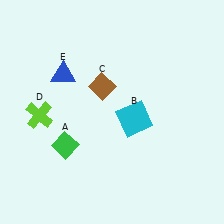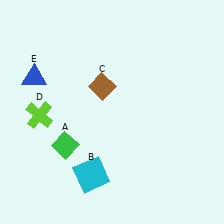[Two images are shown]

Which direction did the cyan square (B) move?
The cyan square (B) moved down.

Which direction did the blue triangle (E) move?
The blue triangle (E) moved left.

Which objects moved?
The objects that moved are: the cyan square (B), the blue triangle (E).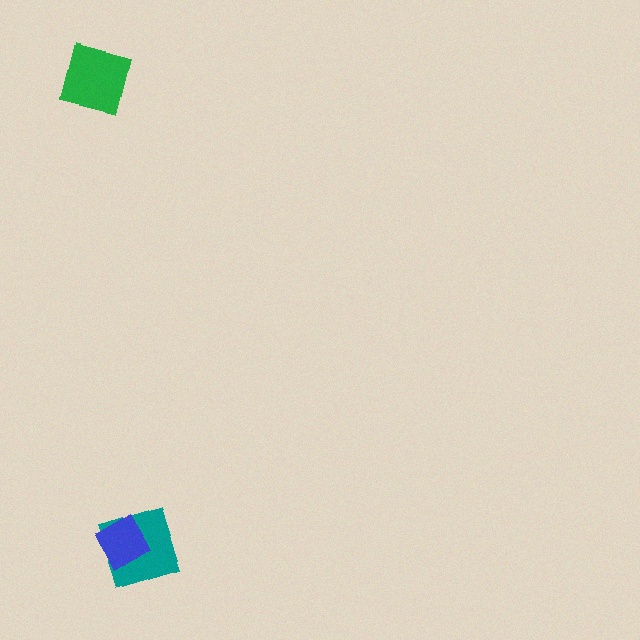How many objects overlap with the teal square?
1 object overlaps with the teal square.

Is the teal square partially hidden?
Yes, it is partially covered by another shape.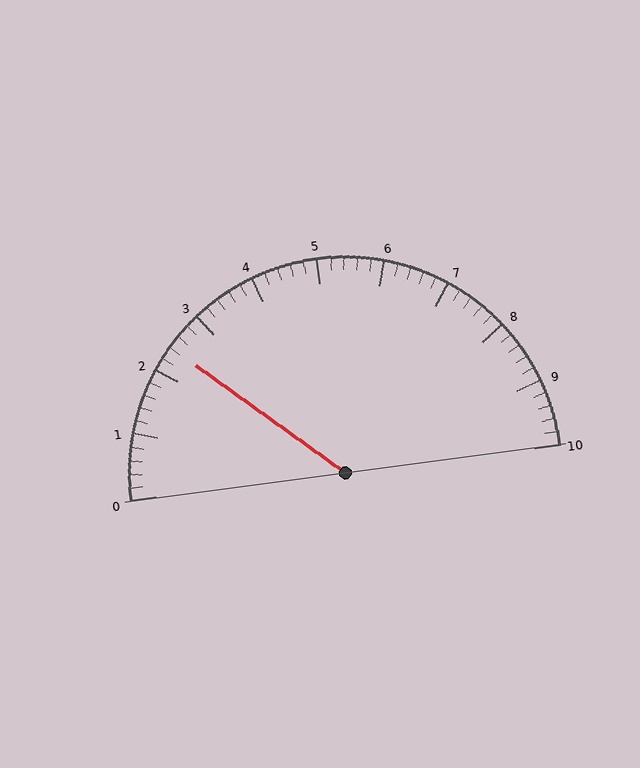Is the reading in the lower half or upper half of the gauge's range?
The reading is in the lower half of the range (0 to 10).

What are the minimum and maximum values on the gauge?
The gauge ranges from 0 to 10.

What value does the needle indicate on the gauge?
The needle indicates approximately 2.4.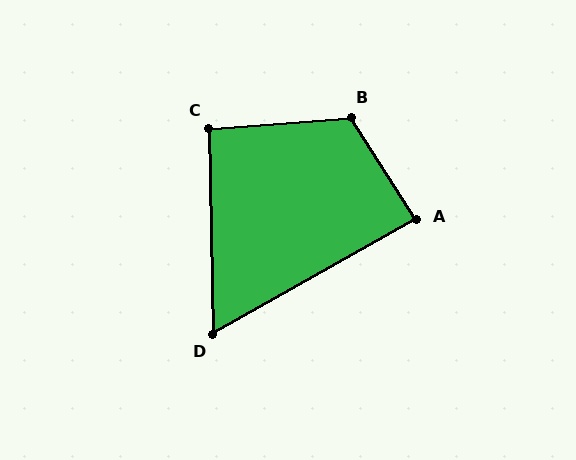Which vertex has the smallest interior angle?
D, at approximately 62 degrees.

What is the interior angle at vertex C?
Approximately 93 degrees (approximately right).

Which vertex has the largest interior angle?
B, at approximately 118 degrees.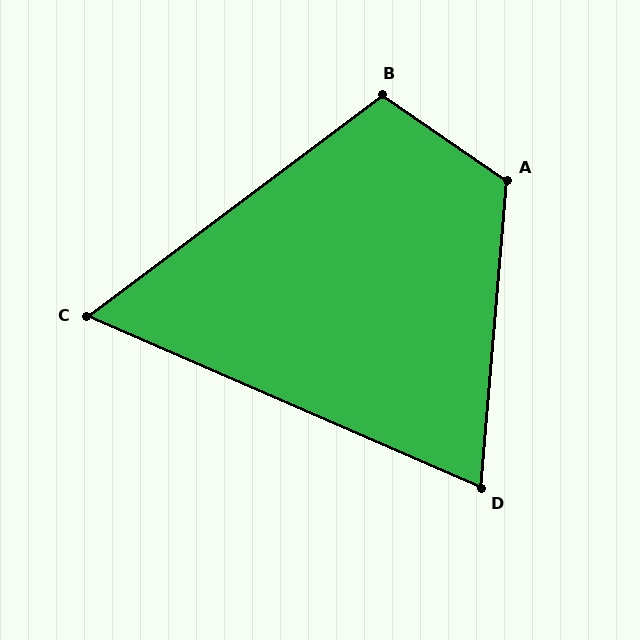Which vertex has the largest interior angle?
A, at approximately 120 degrees.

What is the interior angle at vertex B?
Approximately 109 degrees (obtuse).